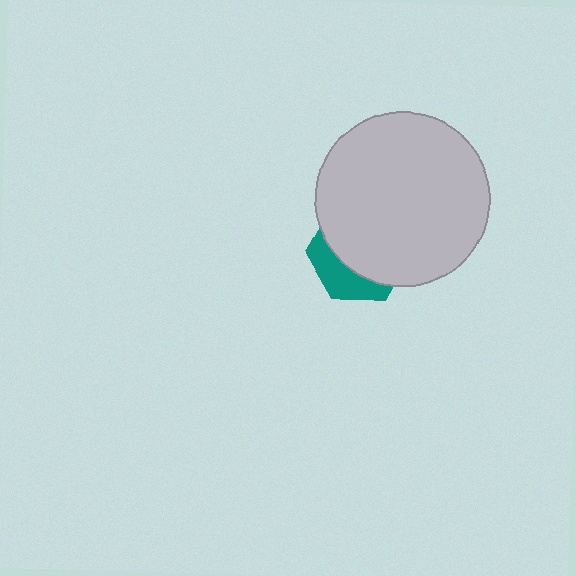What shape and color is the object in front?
The object in front is a light gray circle.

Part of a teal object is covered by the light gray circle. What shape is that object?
It is a hexagon.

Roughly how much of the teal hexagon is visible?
A small part of it is visible (roughly 32%).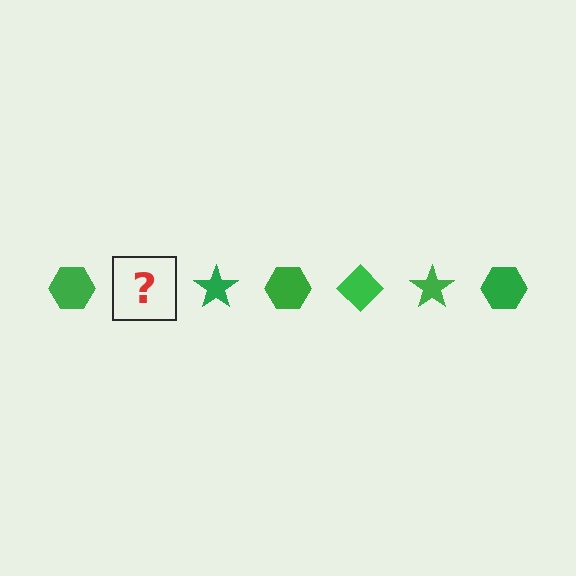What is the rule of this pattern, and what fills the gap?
The rule is that the pattern cycles through hexagon, diamond, star shapes in green. The gap should be filled with a green diamond.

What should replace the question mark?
The question mark should be replaced with a green diamond.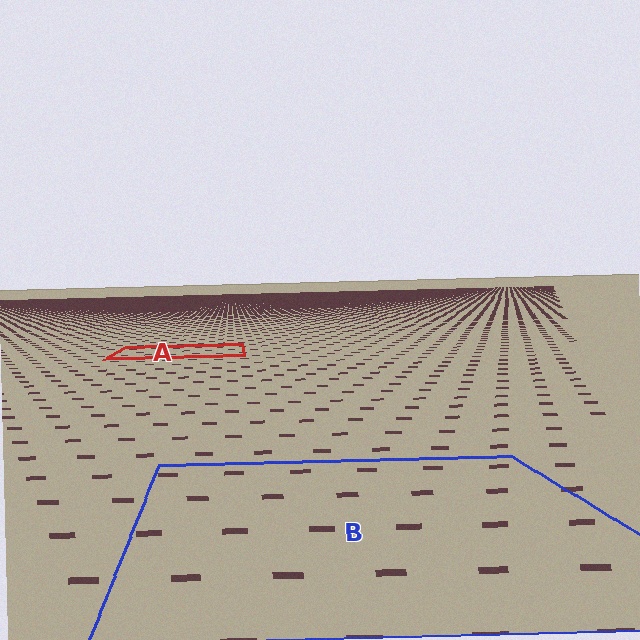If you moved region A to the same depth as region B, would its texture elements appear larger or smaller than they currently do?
They would appear larger. At a closer depth, the same texture elements are projected at a bigger on-screen size.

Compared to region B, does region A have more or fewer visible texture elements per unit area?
Region A has more texture elements per unit area — they are packed more densely because it is farther away.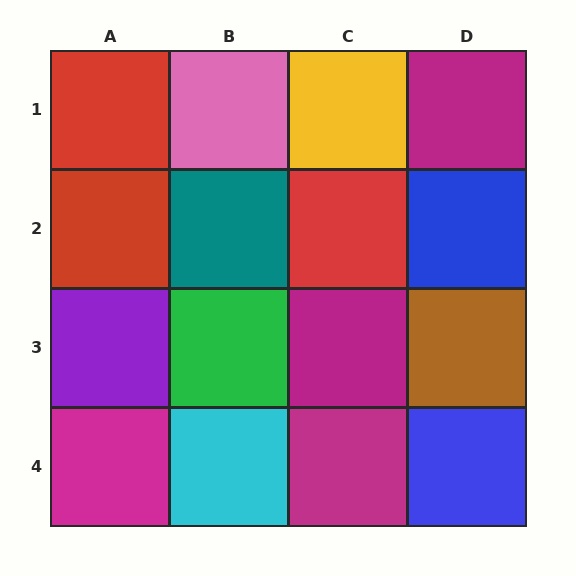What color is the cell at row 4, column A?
Magenta.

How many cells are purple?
1 cell is purple.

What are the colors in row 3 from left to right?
Purple, green, magenta, brown.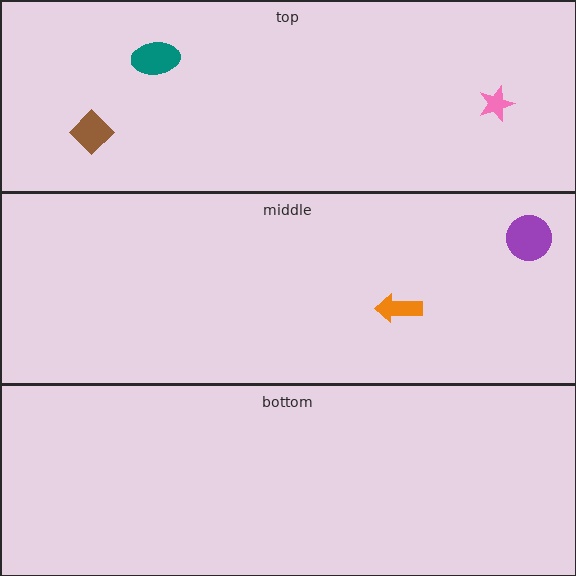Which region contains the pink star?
The top region.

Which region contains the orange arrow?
The middle region.